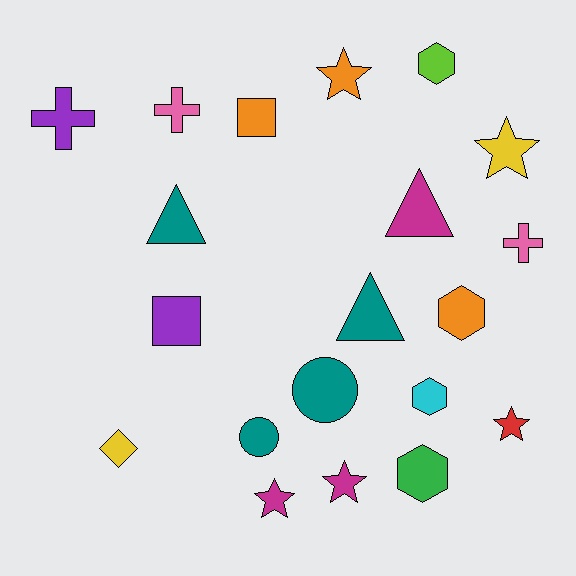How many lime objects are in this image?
There is 1 lime object.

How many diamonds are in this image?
There is 1 diamond.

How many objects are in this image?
There are 20 objects.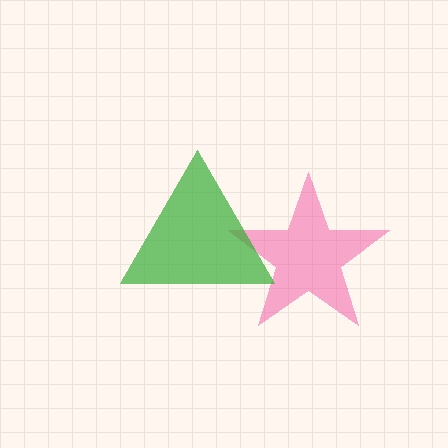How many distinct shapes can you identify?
There are 2 distinct shapes: a pink star, a green triangle.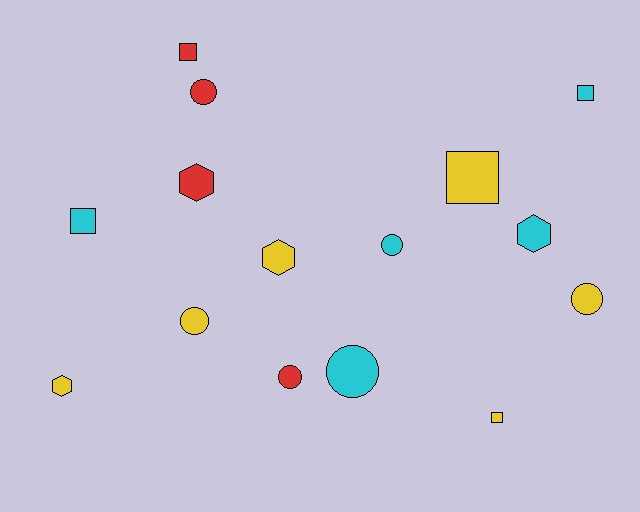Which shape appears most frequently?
Circle, with 6 objects.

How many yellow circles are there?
There are 2 yellow circles.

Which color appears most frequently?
Yellow, with 6 objects.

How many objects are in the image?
There are 15 objects.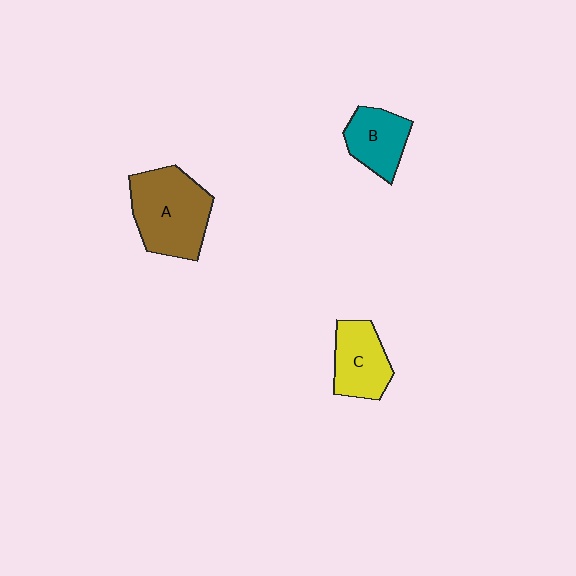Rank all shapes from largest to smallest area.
From largest to smallest: A (brown), C (yellow), B (teal).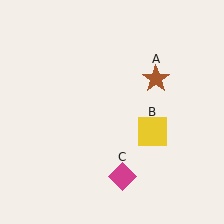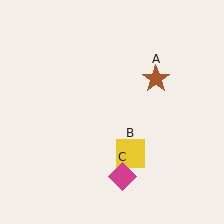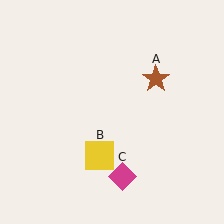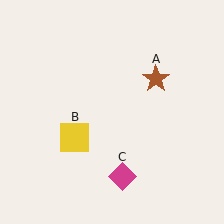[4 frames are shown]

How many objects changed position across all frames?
1 object changed position: yellow square (object B).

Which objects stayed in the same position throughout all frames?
Brown star (object A) and magenta diamond (object C) remained stationary.